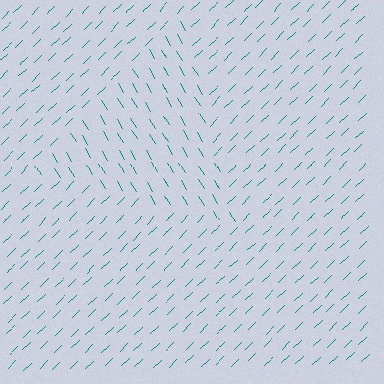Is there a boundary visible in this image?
Yes, there is a texture boundary formed by a change in line orientation.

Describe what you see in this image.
The image is filled with small teal line segments. A triangle region in the image has lines oriented differently from the surrounding lines, creating a visible texture boundary.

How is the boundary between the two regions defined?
The boundary is defined purely by a change in line orientation (approximately 77 degrees difference). All lines are the same color and thickness.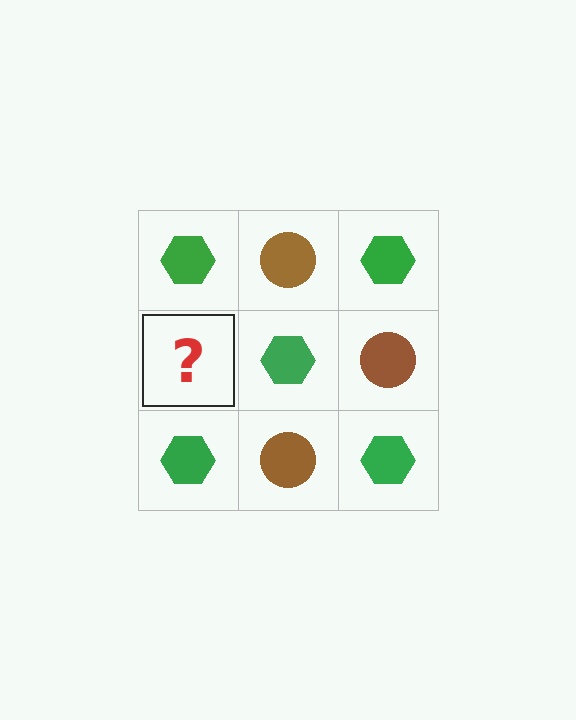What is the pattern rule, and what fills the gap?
The rule is that it alternates green hexagon and brown circle in a checkerboard pattern. The gap should be filled with a brown circle.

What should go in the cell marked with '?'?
The missing cell should contain a brown circle.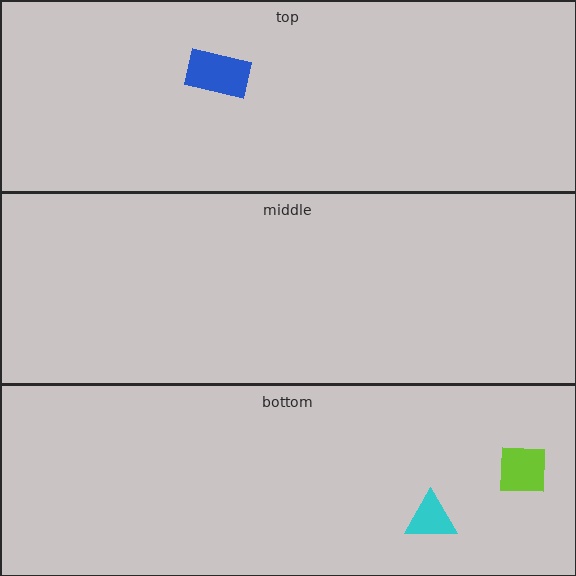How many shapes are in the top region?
1.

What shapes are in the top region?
The blue rectangle.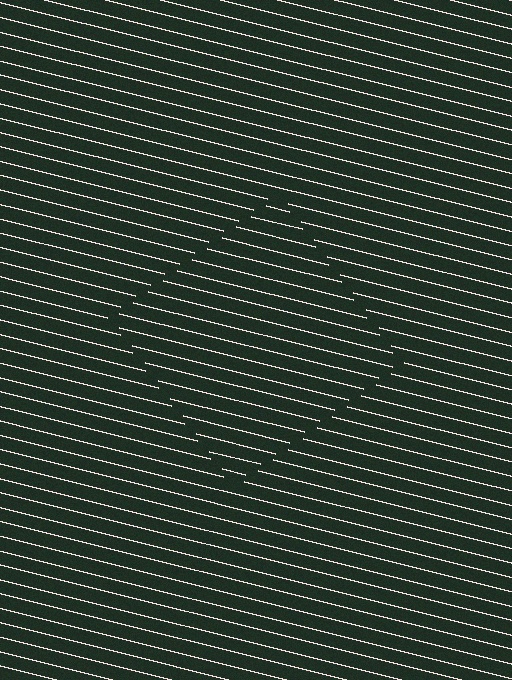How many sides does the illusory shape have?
4 sides — the line-ends trace a square.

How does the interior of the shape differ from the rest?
The interior of the shape contains the same grating, shifted by half a period — the contour is defined by the phase discontinuity where line-ends from the inner and outer gratings abut.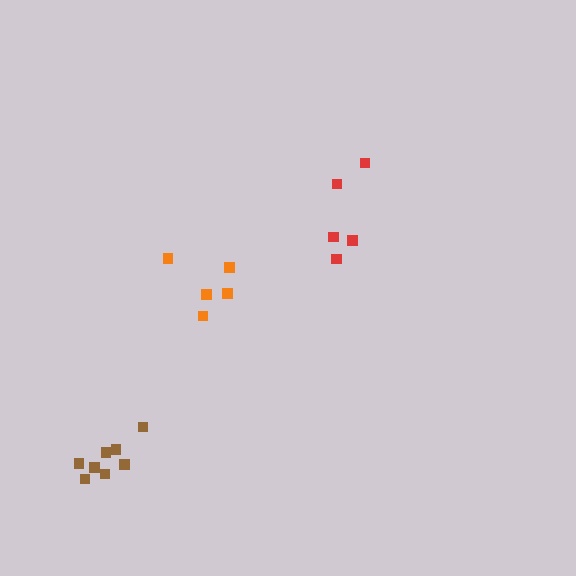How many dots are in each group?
Group 1: 8 dots, Group 2: 5 dots, Group 3: 5 dots (18 total).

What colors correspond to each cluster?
The clusters are colored: brown, red, orange.